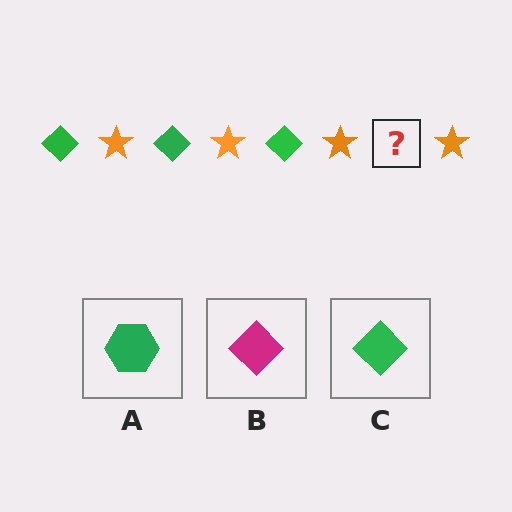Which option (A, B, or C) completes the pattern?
C.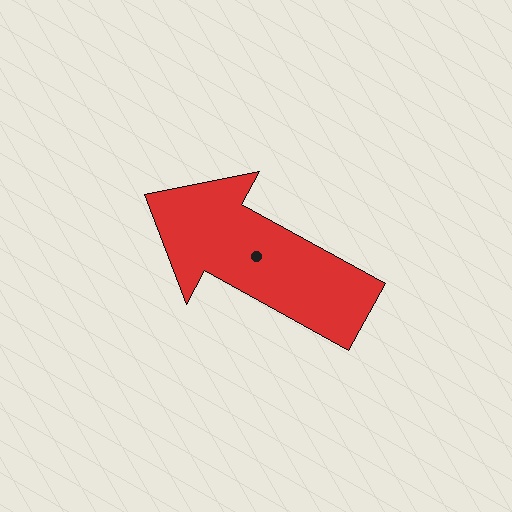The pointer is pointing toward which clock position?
Roughly 10 o'clock.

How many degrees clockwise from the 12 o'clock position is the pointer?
Approximately 299 degrees.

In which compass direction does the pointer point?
Northwest.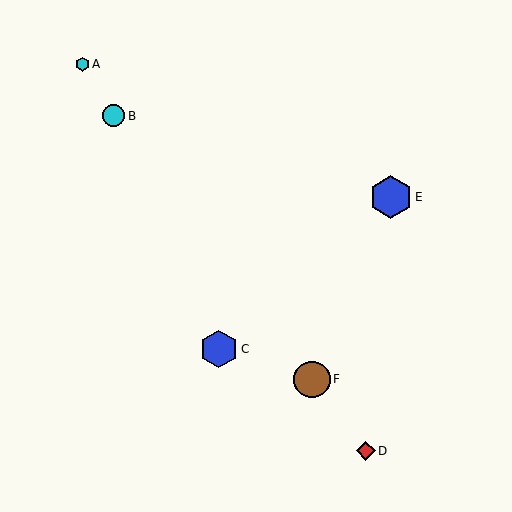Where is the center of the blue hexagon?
The center of the blue hexagon is at (219, 349).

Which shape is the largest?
The blue hexagon (labeled E) is the largest.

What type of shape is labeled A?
Shape A is a cyan hexagon.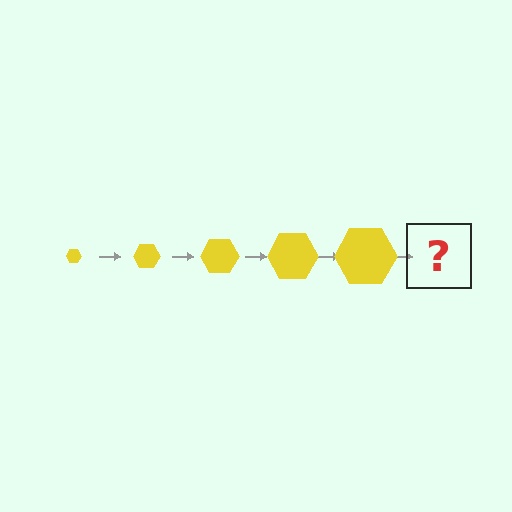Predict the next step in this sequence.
The next step is a yellow hexagon, larger than the previous one.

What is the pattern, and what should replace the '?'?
The pattern is that the hexagon gets progressively larger each step. The '?' should be a yellow hexagon, larger than the previous one.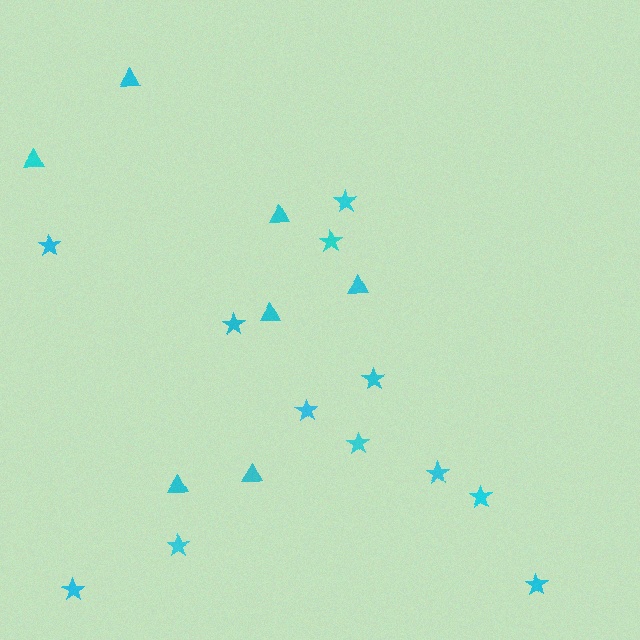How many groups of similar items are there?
There are 2 groups: one group of stars (12) and one group of triangles (7).